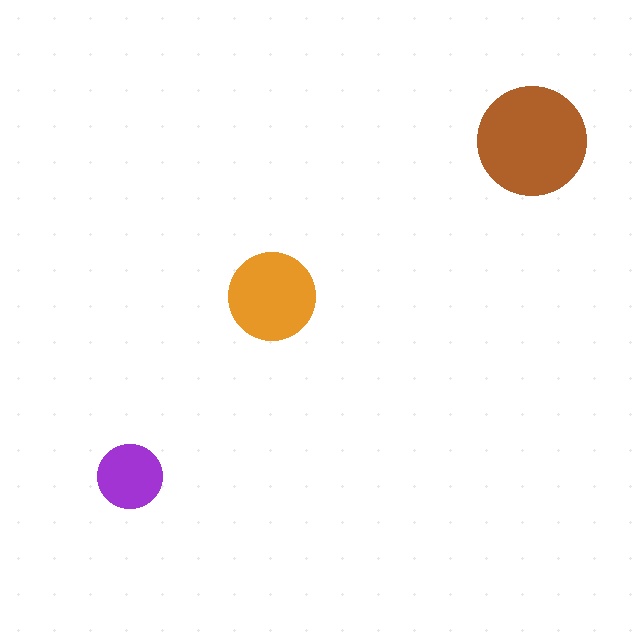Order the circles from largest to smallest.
the brown one, the orange one, the purple one.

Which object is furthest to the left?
The purple circle is leftmost.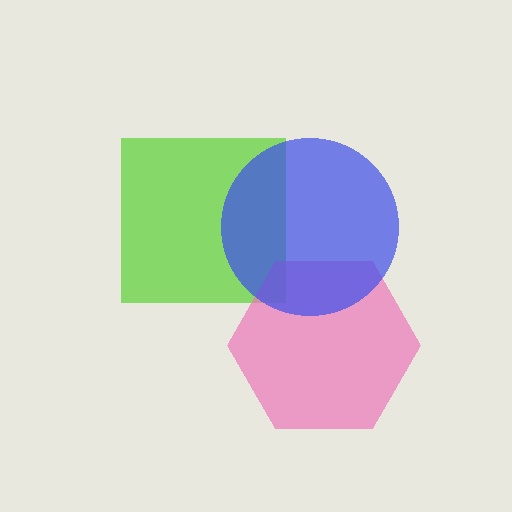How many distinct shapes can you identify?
There are 3 distinct shapes: a lime square, a pink hexagon, a blue circle.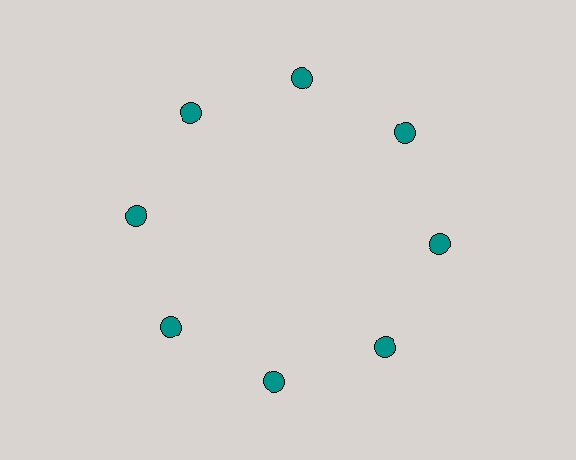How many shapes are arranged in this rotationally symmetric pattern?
There are 8 shapes, arranged in 8 groups of 1.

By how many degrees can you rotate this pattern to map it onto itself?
The pattern maps onto itself every 45 degrees of rotation.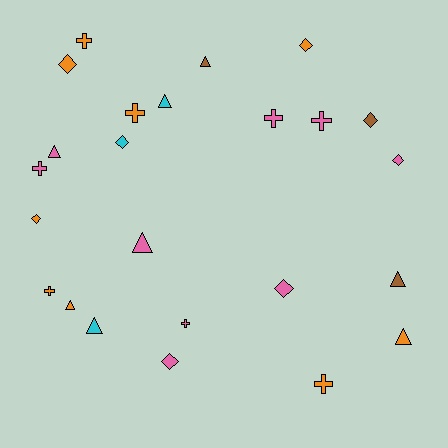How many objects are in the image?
There are 24 objects.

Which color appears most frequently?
Pink, with 9 objects.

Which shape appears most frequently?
Cross, with 8 objects.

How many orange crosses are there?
There are 4 orange crosses.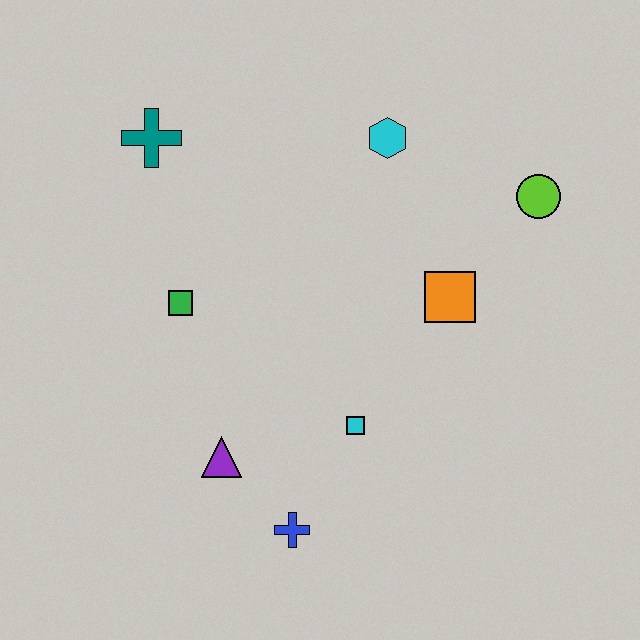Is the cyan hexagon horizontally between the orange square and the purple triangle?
Yes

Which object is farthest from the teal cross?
The blue cross is farthest from the teal cross.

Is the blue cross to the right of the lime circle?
No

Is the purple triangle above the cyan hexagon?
No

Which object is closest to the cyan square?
The blue cross is closest to the cyan square.